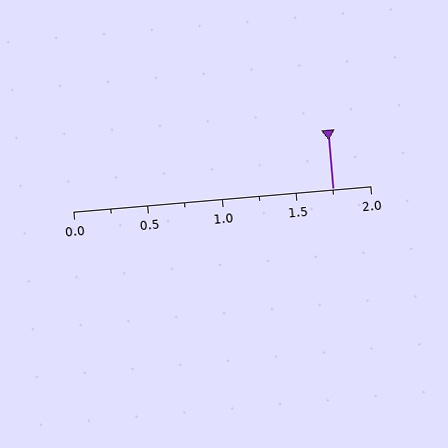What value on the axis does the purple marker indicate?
The marker indicates approximately 1.75.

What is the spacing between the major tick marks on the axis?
The major ticks are spaced 0.5 apart.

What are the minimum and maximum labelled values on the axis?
The axis runs from 0.0 to 2.0.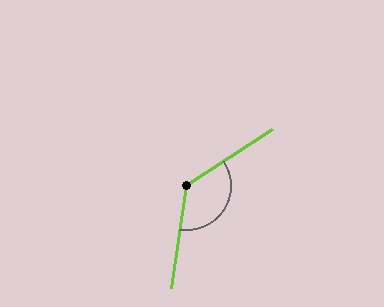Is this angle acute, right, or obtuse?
It is obtuse.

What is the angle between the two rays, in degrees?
Approximately 132 degrees.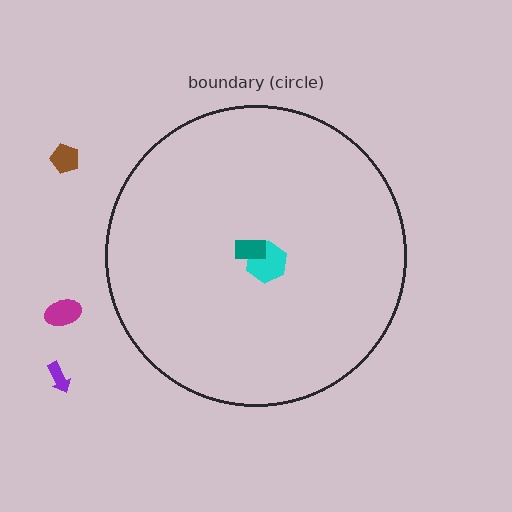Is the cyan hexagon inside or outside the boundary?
Inside.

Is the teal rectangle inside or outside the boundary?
Inside.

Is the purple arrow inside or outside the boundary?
Outside.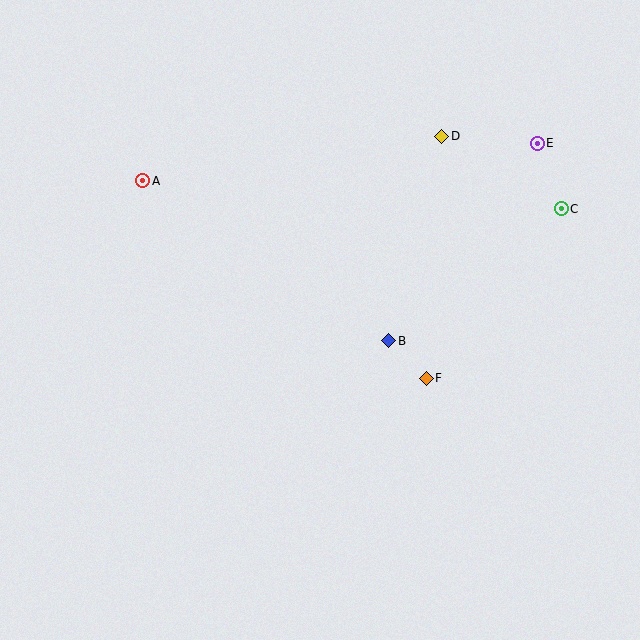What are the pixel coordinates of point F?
Point F is at (426, 378).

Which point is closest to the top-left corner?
Point A is closest to the top-left corner.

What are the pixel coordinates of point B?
Point B is at (389, 341).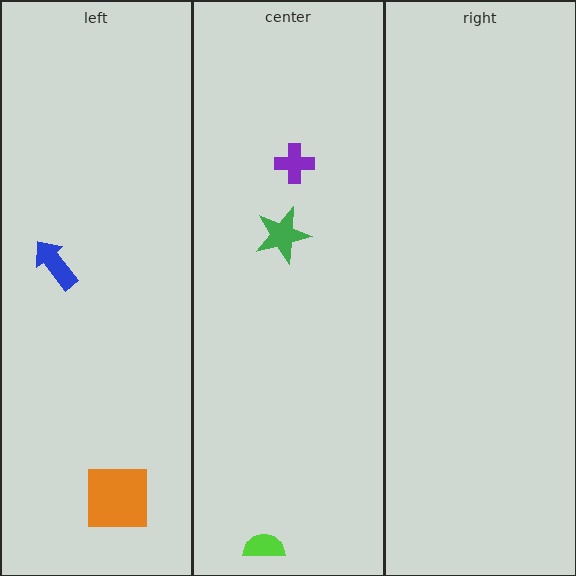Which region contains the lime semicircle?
The center region.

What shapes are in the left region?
The blue arrow, the orange square.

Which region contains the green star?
The center region.